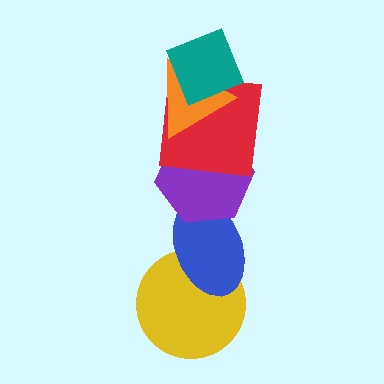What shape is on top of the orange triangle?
The teal diamond is on top of the orange triangle.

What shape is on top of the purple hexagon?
The red square is on top of the purple hexagon.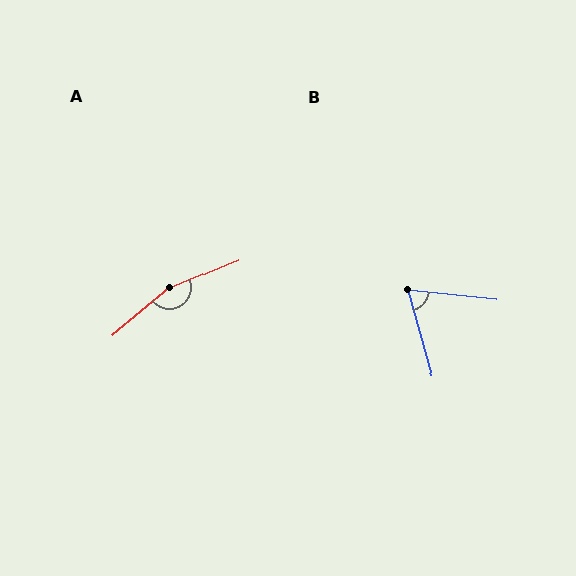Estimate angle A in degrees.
Approximately 162 degrees.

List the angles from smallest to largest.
B (68°), A (162°).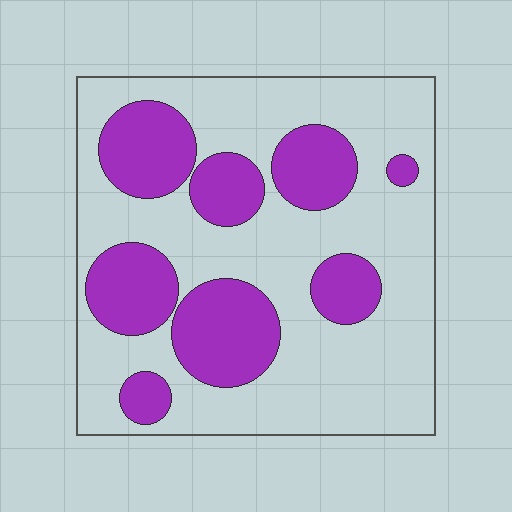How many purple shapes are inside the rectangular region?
8.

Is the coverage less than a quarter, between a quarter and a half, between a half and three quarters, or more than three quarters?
Between a quarter and a half.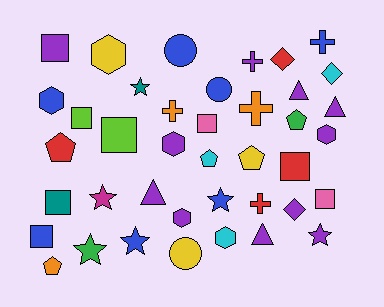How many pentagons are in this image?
There are 5 pentagons.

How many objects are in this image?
There are 40 objects.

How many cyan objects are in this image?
There are 3 cyan objects.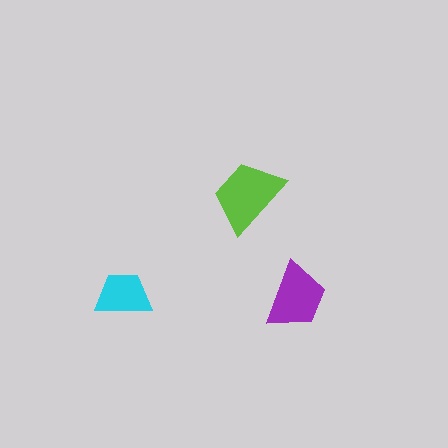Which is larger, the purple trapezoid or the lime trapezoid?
The lime one.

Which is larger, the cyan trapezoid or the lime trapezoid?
The lime one.